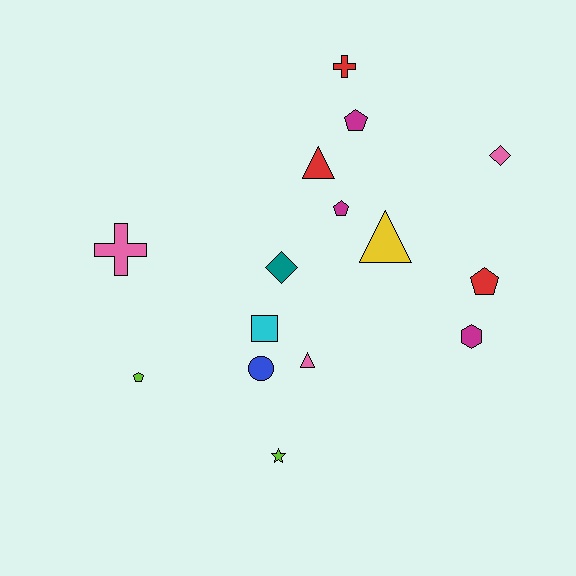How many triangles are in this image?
There are 3 triangles.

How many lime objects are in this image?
There are 2 lime objects.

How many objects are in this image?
There are 15 objects.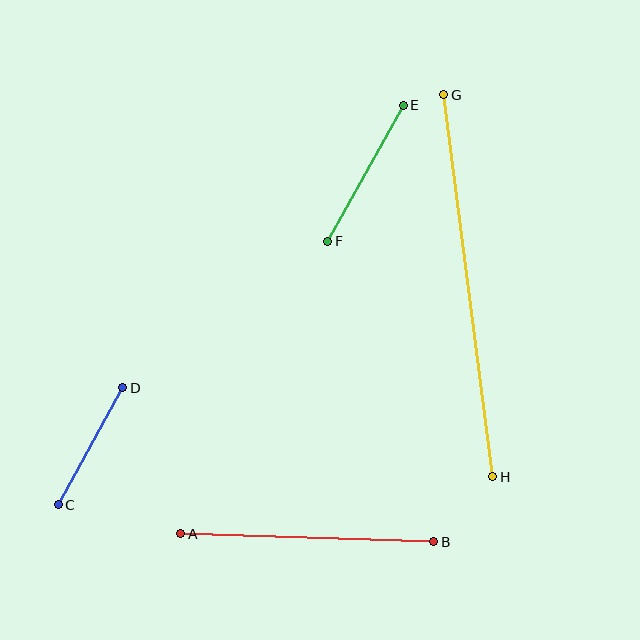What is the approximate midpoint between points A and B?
The midpoint is at approximately (307, 538) pixels.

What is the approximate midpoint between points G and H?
The midpoint is at approximately (468, 286) pixels.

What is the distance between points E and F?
The distance is approximately 156 pixels.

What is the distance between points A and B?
The distance is approximately 253 pixels.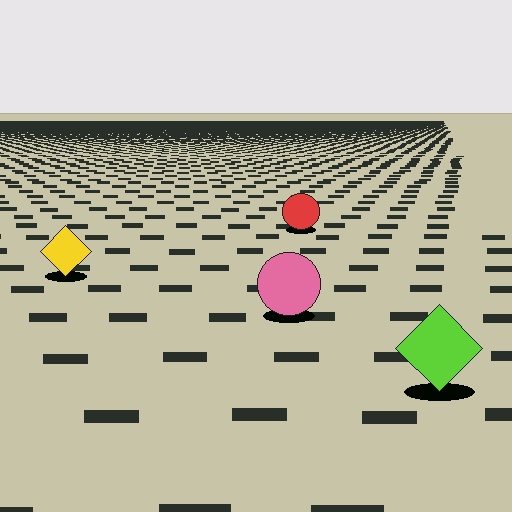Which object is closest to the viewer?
The lime diamond is closest. The texture marks near it are larger and more spread out.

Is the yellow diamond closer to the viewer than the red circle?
Yes. The yellow diamond is closer — you can tell from the texture gradient: the ground texture is coarser near it.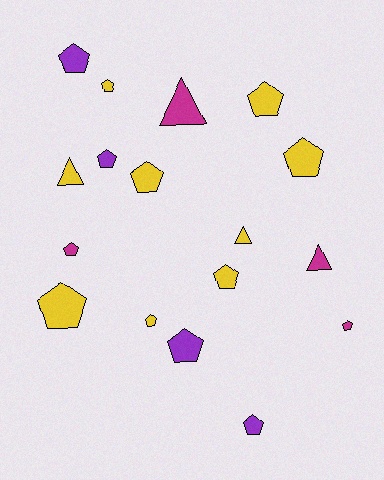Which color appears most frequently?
Yellow, with 9 objects.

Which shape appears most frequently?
Pentagon, with 13 objects.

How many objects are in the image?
There are 17 objects.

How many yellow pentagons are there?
There are 7 yellow pentagons.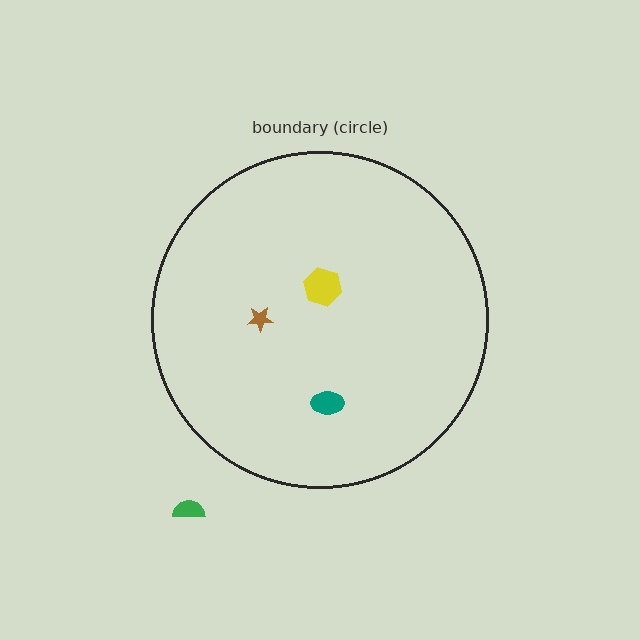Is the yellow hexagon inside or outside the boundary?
Inside.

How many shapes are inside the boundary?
3 inside, 1 outside.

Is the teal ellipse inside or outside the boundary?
Inside.